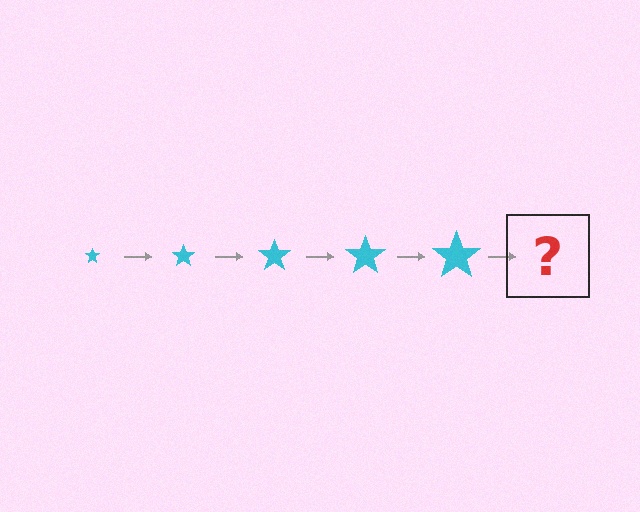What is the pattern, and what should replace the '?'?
The pattern is that the star gets progressively larger each step. The '?' should be a cyan star, larger than the previous one.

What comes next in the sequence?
The next element should be a cyan star, larger than the previous one.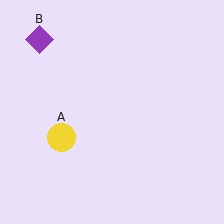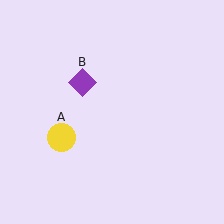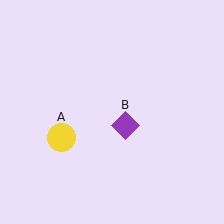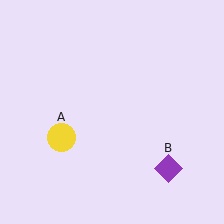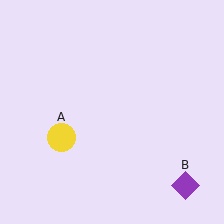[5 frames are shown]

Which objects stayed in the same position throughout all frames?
Yellow circle (object A) remained stationary.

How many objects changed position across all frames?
1 object changed position: purple diamond (object B).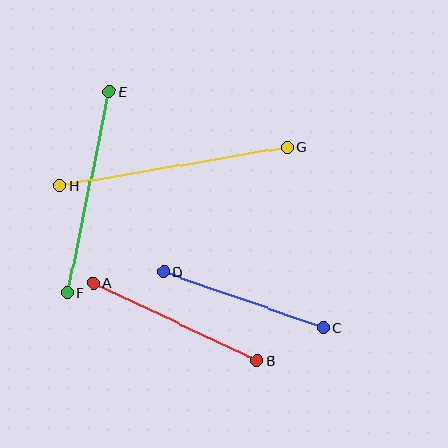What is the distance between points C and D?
The distance is approximately 169 pixels.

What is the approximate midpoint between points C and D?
The midpoint is at approximately (243, 300) pixels.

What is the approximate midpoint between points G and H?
The midpoint is at approximately (174, 166) pixels.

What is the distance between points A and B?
The distance is approximately 181 pixels.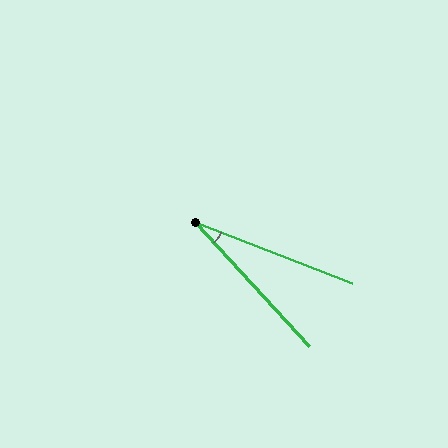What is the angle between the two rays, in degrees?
Approximately 26 degrees.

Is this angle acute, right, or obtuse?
It is acute.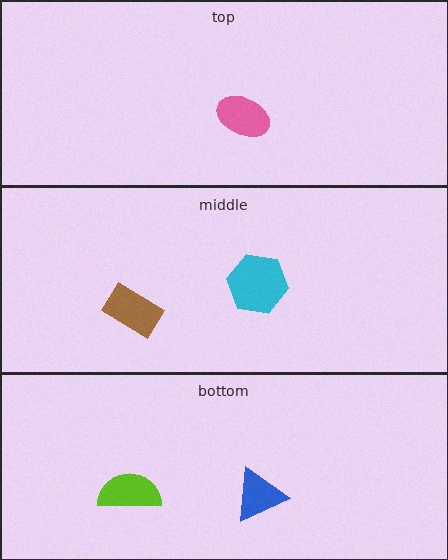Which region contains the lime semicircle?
The bottom region.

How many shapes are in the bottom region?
2.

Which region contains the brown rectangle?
The middle region.